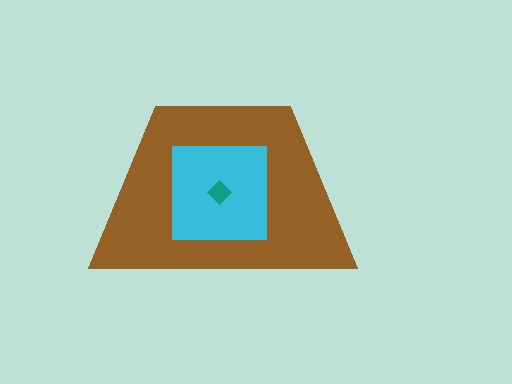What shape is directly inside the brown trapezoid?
The cyan square.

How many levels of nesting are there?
3.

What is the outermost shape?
The brown trapezoid.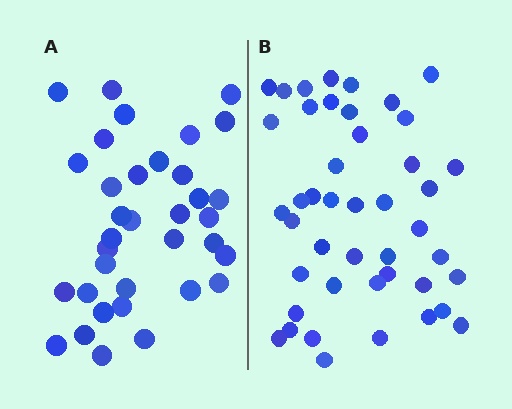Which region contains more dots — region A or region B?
Region B (the right region) has more dots.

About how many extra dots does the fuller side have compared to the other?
Region B has roughly 8 or so more dots than region A.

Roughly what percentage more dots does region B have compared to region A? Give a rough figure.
About 25% more.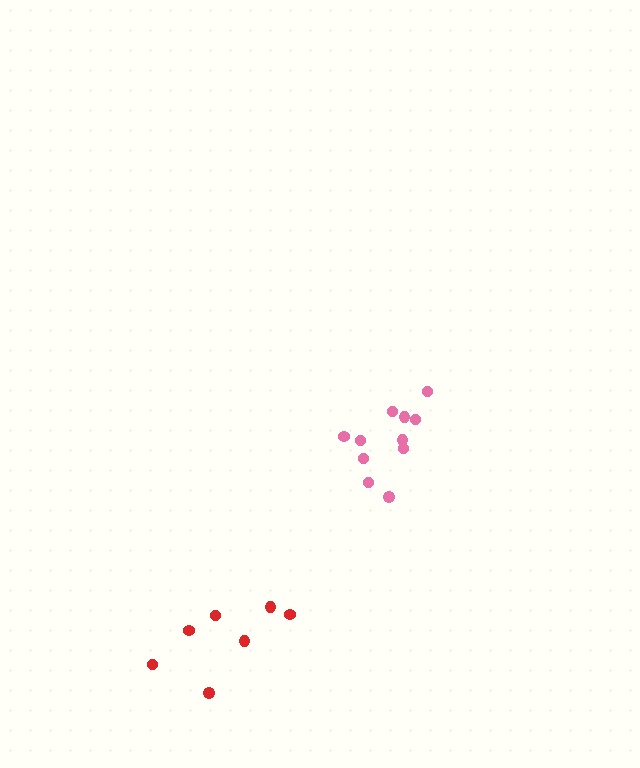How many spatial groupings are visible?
There are 2 spatial groupings.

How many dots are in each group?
Group 1: 7 dots, Group 2: 11 dots (18 total).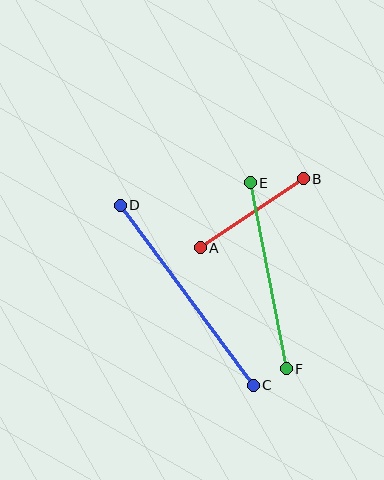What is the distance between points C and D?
The distance is approximately 224 pixels.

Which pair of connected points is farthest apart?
Points C and D are farthest apart.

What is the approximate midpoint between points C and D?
The midpoint is at approximately (187, 295) pixels.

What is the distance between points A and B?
The distance is approximately 124 pixels.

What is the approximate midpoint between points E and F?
The midpoint is at approximately (268, 276) pixels.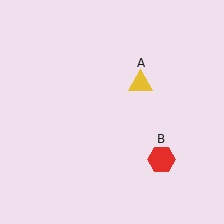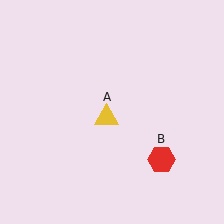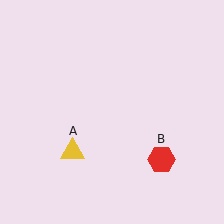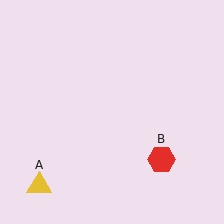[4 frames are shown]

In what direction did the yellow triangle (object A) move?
The yellow triangle (object A) moved down and to the left.